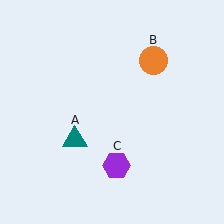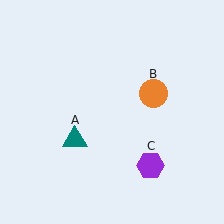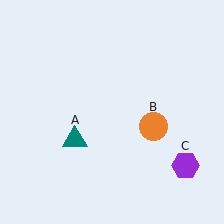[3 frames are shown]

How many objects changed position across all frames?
2 objects changed position: orange circle (object B), purple hexagon (object C).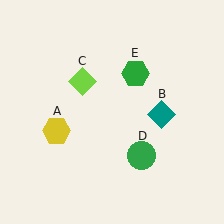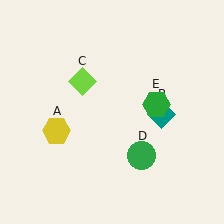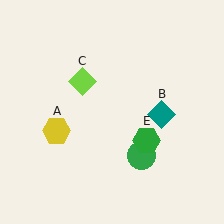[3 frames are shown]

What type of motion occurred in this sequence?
The green hexagon (object E) rotated clockwise around the center of the scene.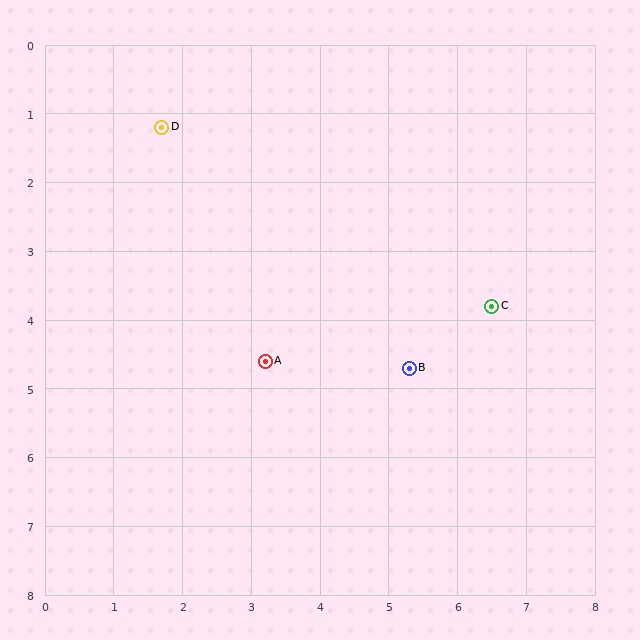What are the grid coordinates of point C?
Point C is at approximately (6.5, 3.8).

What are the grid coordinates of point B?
Point B is at approximately (5.3, 4.7).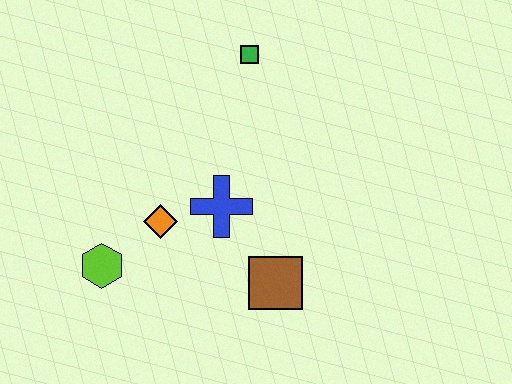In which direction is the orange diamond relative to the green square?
The orange diamond is below the green square.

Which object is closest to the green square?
The blue cross is closest to the green square.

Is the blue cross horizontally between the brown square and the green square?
No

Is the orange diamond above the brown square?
Yes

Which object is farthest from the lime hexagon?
The green square is farthest from the lime hexagon.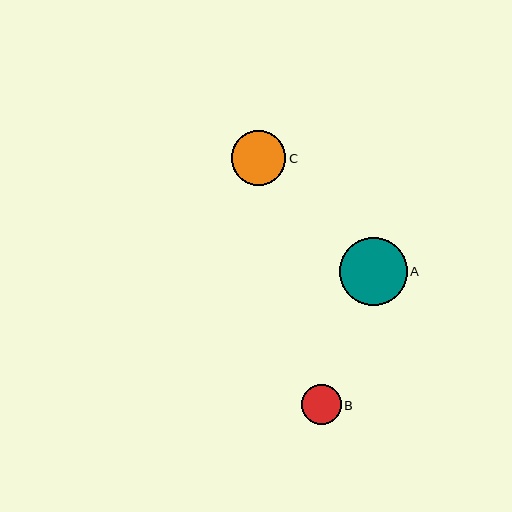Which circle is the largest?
Circle A is the largest with a size of approximately 68 pixels.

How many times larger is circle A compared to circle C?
Circle A is approximately 1.2 times the size of circle C.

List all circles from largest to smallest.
From largest to smallest: A, C, B.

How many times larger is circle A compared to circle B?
Circle A is approximately 1.7 times the size of circle B.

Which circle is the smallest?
Circle B is the smallest with a size of approximately 40 pixels.